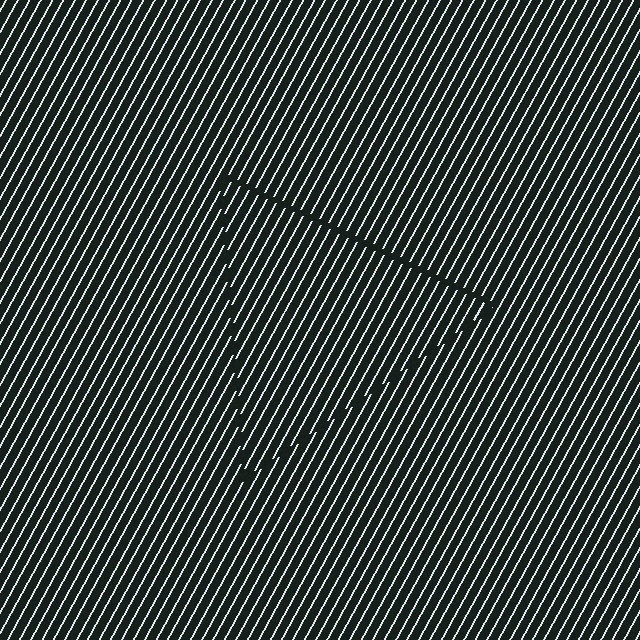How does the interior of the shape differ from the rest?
The interior of the shape contains the same grating, shifted by half a period — the contour is defined by the phase discontinuity where line-ends from the inner and outer gratings abut.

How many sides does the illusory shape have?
3 sides — the line-ends trace a triangle.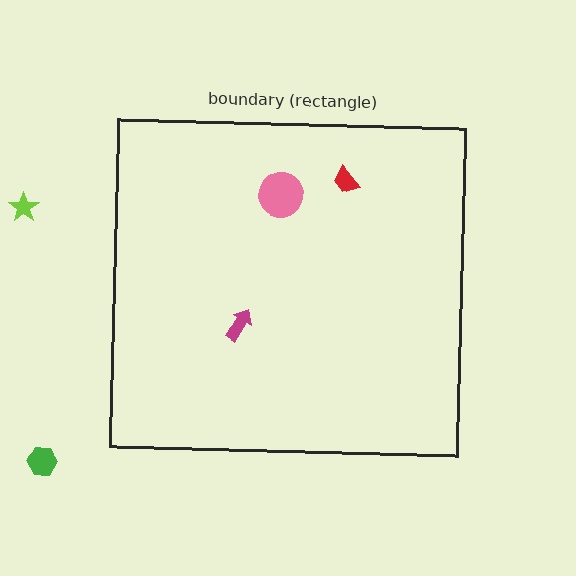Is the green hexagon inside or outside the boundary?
Outside.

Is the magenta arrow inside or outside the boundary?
Inside.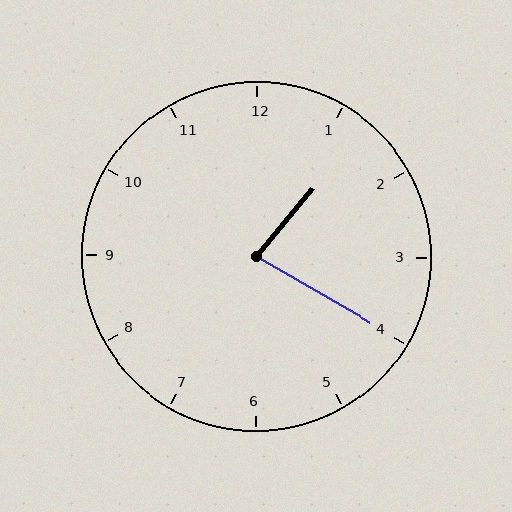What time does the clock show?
1:20.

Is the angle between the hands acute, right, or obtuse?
It is acute.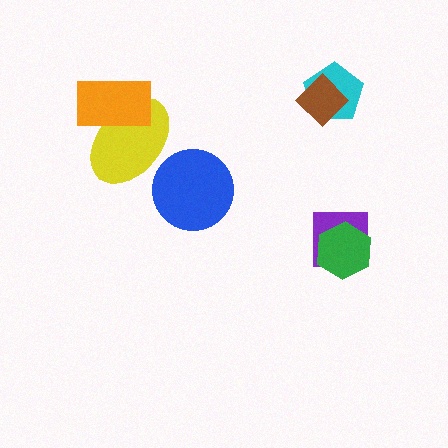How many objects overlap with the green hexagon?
1 object overlaps with the green hexagon.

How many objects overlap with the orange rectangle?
1 object overlaps with the orange rectangle.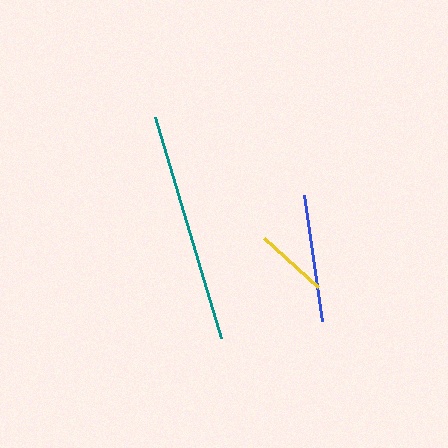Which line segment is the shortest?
The yellow line is the shortest at approximately 74 pixels.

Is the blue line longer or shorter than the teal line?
The teal line is longer than the blue line.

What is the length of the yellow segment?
The yellow segment is approximately 74 pixels long.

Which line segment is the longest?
The teal line is the longest at approximately 230 pixels.